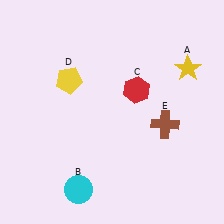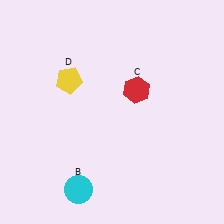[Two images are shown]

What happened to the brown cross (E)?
The brown cross (E) was removed in Image 2. It was in the bottom-right area of Image 1.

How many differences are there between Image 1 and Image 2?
There are 2 differences between the two images.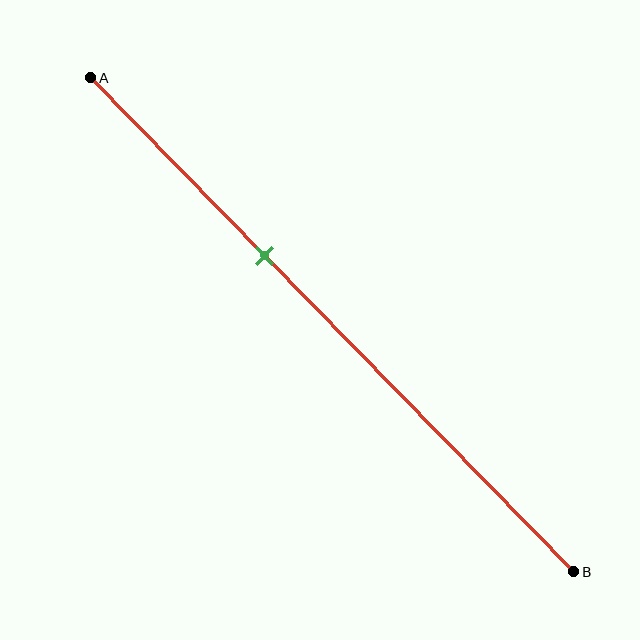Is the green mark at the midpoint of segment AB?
No, the mark is at about 35% from A, not at the 50% midpoint.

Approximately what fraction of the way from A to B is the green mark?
The green mark is approximately 35% of the way from A to B.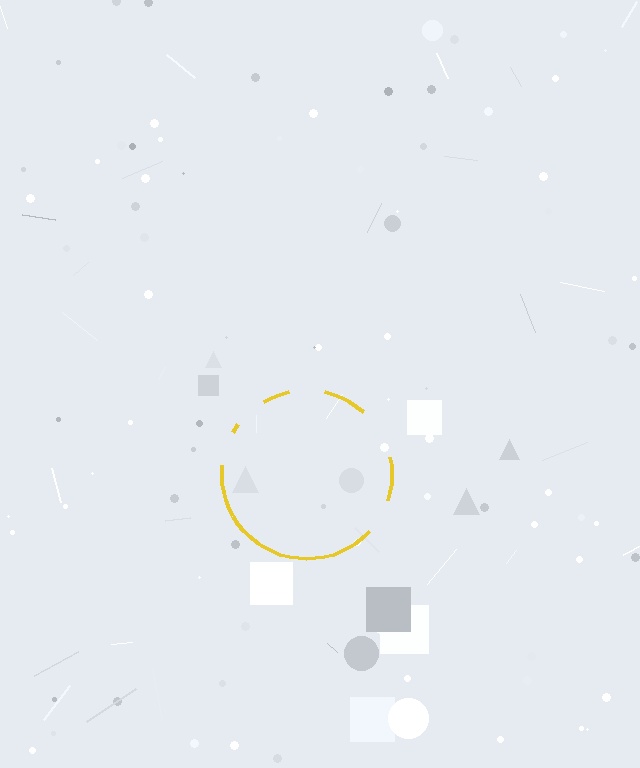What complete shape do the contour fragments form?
The contour fragments form a circle.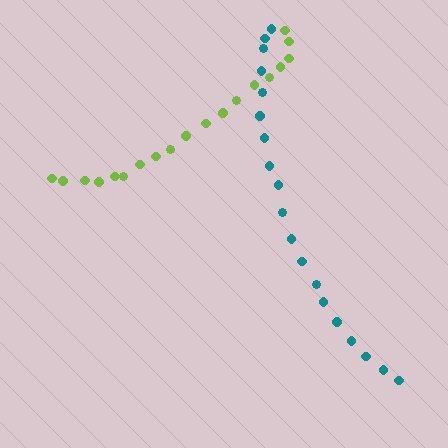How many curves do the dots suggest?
There are 2 distinct paths.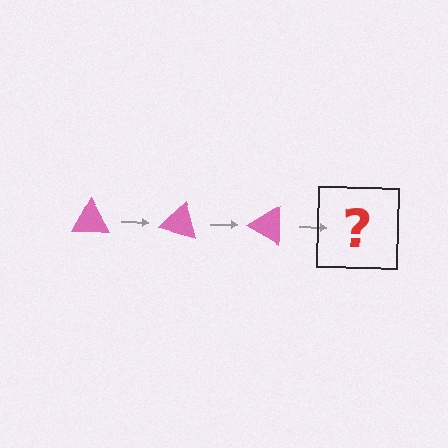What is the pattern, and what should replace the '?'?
The pattern is that the triangle rotates 15 degrees each step. The '?' should be a pink triangle rotated 45 degrees.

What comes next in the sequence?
The next element should be a pink triangle rotated 45 degrees.